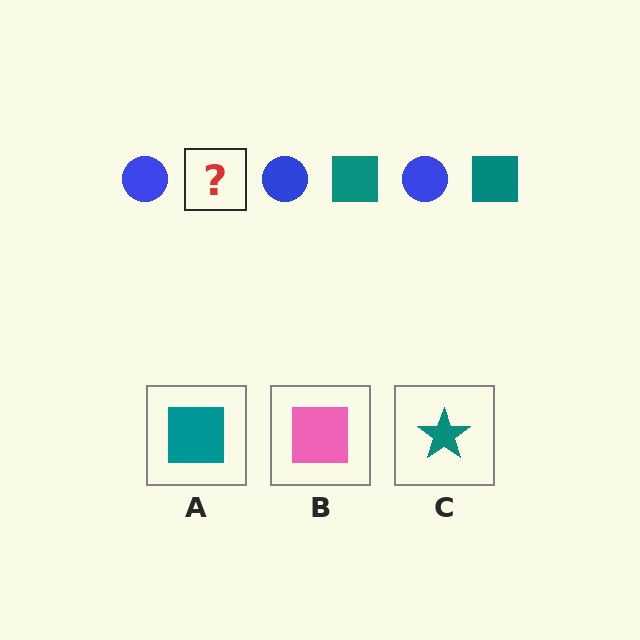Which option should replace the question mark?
Option A.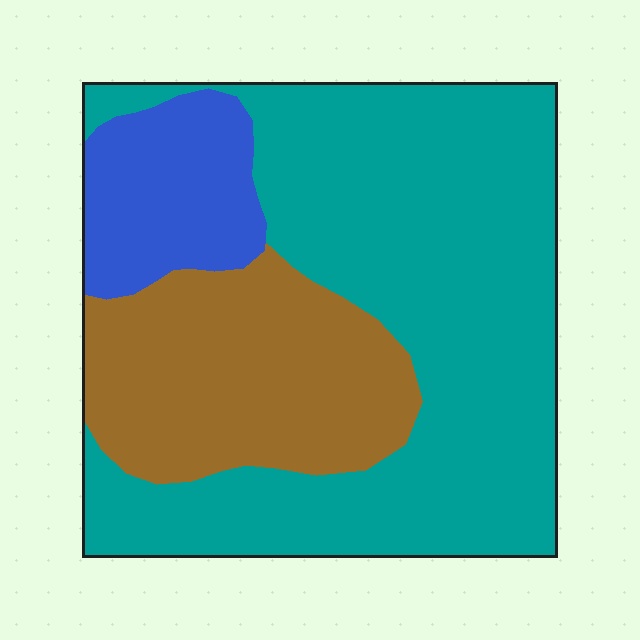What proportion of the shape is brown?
Brown covers roughly 25% of the shape.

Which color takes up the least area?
Blue, at roughly 15%.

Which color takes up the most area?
Teal, at roughly 60%.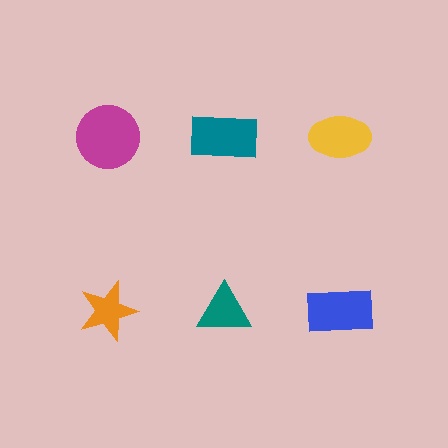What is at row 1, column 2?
A teal rectangle.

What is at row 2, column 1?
An orange star.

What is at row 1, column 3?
A yellow ellipse.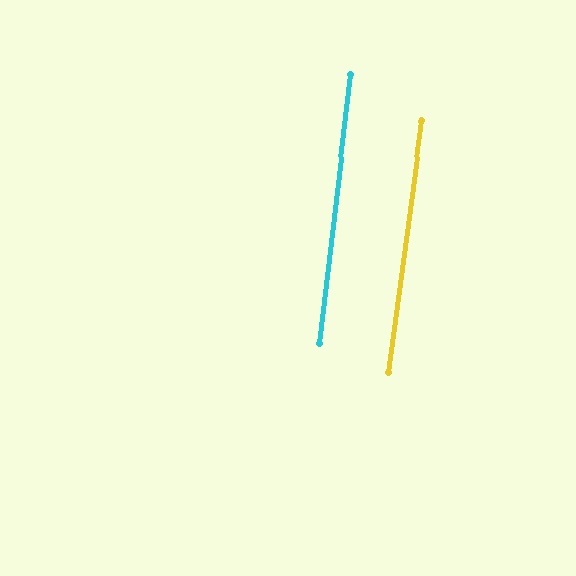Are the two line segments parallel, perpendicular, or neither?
Parallel — their directions differ by only 0.8°.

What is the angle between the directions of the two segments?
Approximately 1 degree.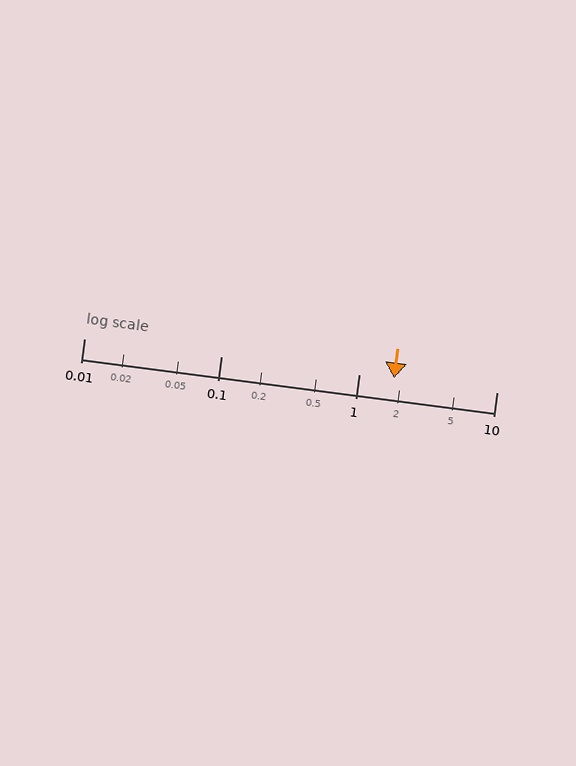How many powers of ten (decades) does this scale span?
The scale spans 3 decades, from 0.01 to 10.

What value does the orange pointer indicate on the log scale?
The pointer indicates approximately 1.8.